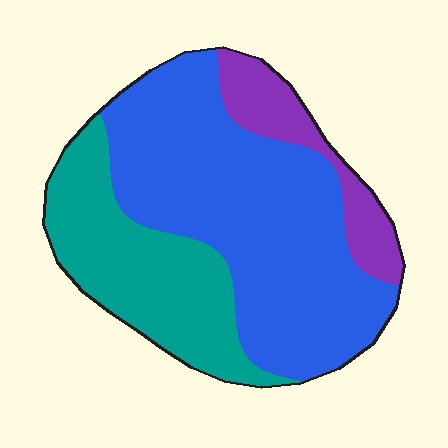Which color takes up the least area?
Purple, at roughly 15%.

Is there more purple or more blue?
Blue.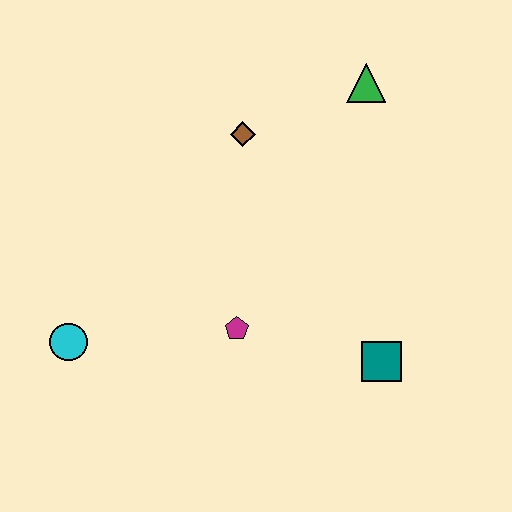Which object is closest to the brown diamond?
The green triangle is closest to the brown diamond.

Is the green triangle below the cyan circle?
No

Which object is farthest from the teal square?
The cyan circle is farthest from the teal square.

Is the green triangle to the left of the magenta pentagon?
No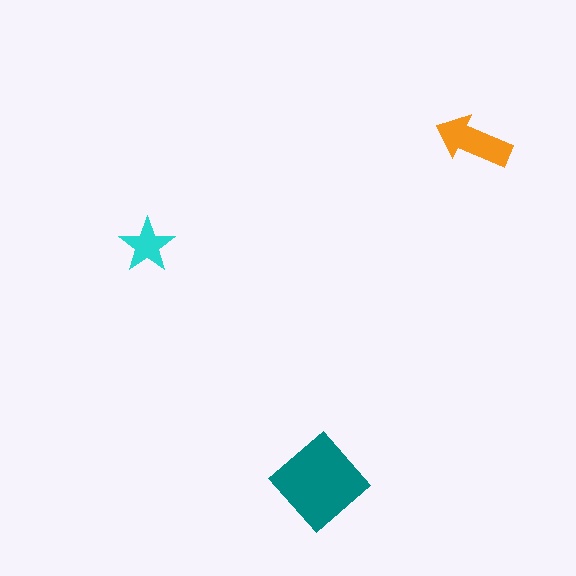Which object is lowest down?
The teal diamond is bottommost.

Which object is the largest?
The teal diamond.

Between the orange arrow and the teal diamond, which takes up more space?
The teal diamond.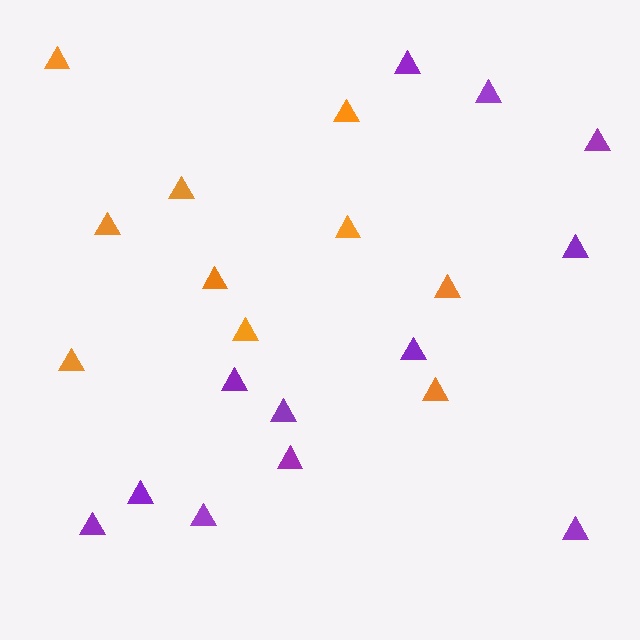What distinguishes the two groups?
There are 2 groups: one group of purple triangles (12) and one group of orange triangles (10).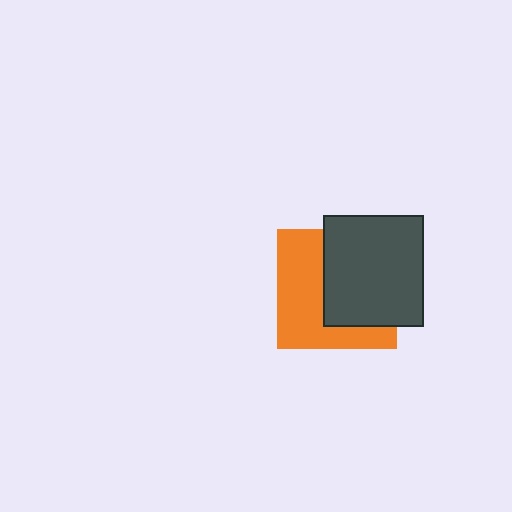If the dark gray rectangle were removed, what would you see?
You would see the complete orange square.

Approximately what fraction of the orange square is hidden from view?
Roughly 50% of the orange square is hidden behind the dark gray rectangle.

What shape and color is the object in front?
The object in front is a dark gray rectangle.